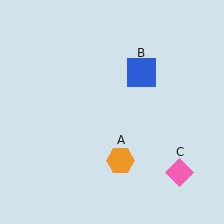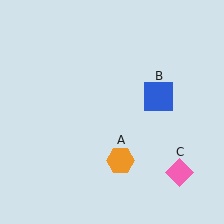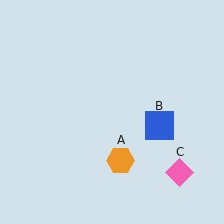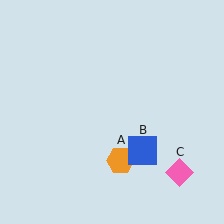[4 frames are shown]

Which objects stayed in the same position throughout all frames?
Orange hexagon (object A) and pink diamond (object C) remained stationary.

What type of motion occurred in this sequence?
The blue square (object B) rotated clockwise around the center of the scene.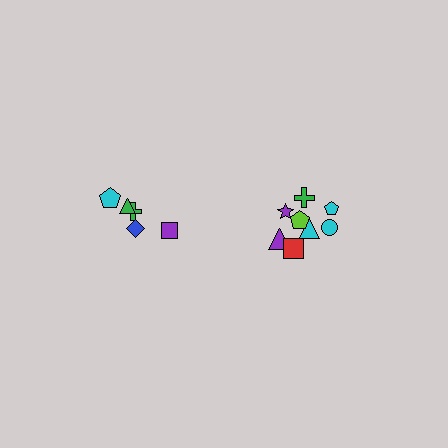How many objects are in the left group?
There are 5 objects.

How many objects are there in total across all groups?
There are 13 objects.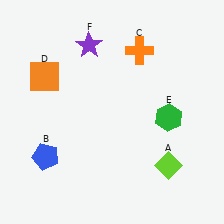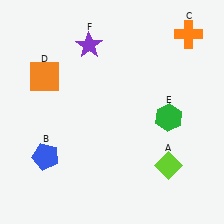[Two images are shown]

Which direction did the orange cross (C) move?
The orange cross (C) moved right.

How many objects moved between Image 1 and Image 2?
1 object moved between the two images.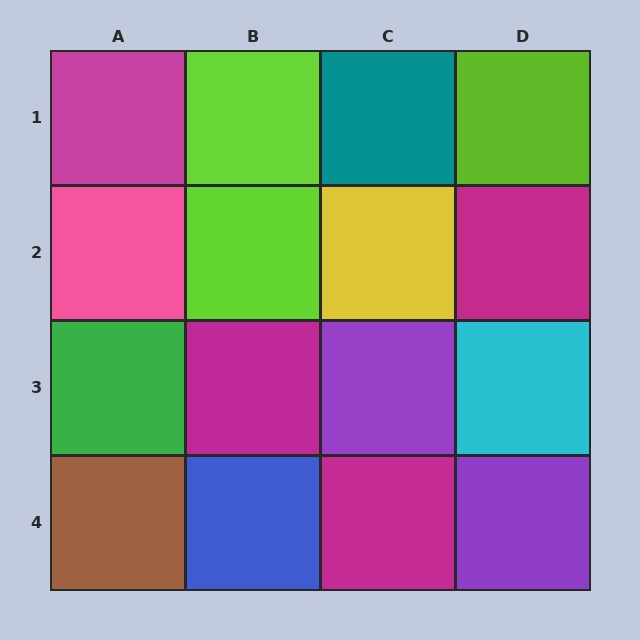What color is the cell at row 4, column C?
Magenta.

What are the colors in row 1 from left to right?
Magenta, lime, teal, lime.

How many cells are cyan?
1 cell is cyan.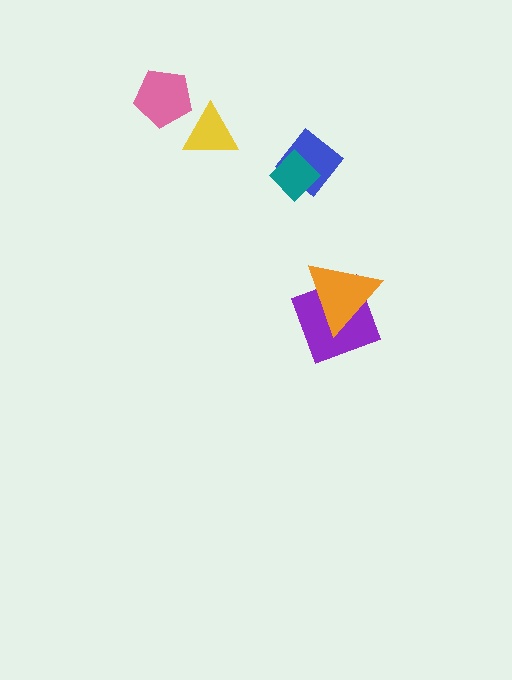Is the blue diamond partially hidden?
Yes, it is partially covered by another shape.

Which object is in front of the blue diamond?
The teal diamond is in front of the blue diamond.